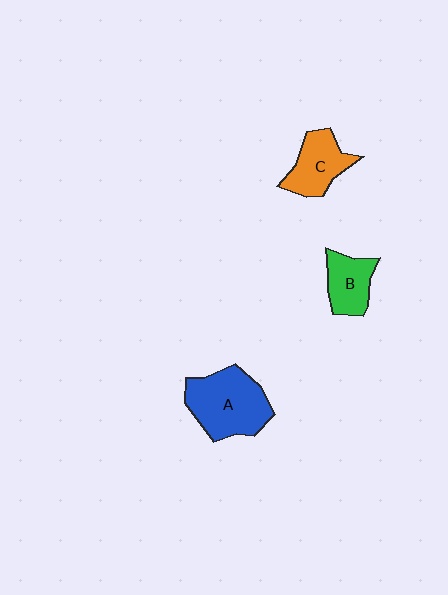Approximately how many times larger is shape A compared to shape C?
Approximately 1.6 times.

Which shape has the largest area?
Shape A (blue).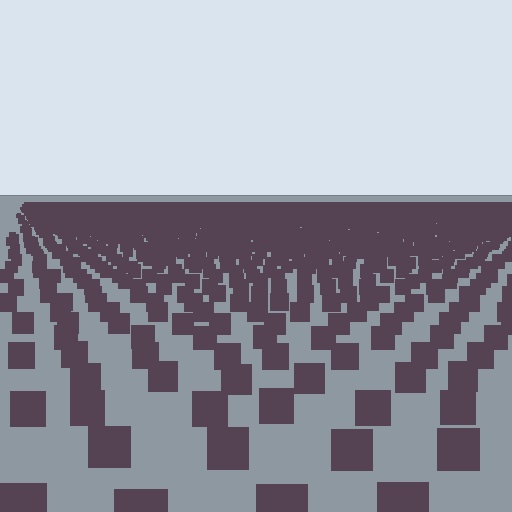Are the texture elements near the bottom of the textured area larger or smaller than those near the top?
Larger. Near the bottom, elements are closer to the viewer and appear at a bigger on-screen size.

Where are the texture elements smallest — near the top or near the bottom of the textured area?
Near the top.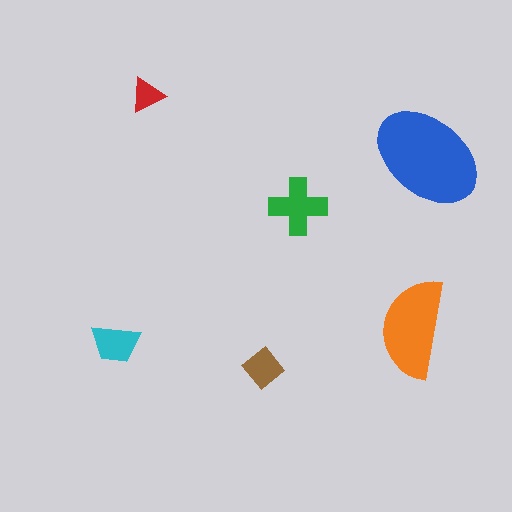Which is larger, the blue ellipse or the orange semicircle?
The blue ellipse.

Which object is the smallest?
The red triangle.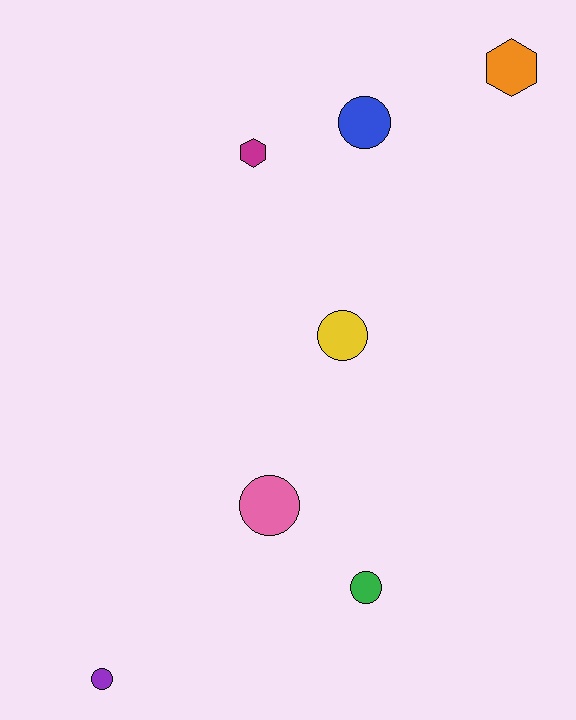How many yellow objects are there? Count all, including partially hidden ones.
There is 1 yellow object.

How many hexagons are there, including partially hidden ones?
There are 2 hexagons.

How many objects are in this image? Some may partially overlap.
There are 7 objects.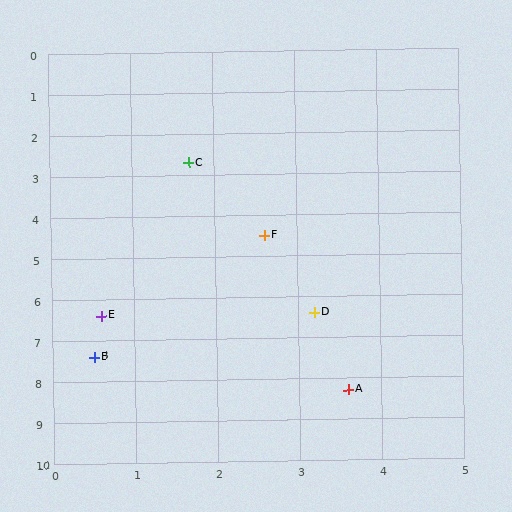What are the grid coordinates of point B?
Point B is at approximately (0.5, 7.4).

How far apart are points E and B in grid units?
Points E and B are about 1.0 grid units apart.